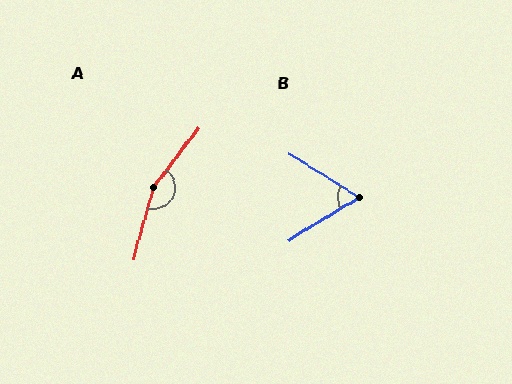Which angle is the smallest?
B, at approximately 63 degrees.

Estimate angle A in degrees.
Approximately 158 degrees.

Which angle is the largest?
A, at approximately 158 degrees.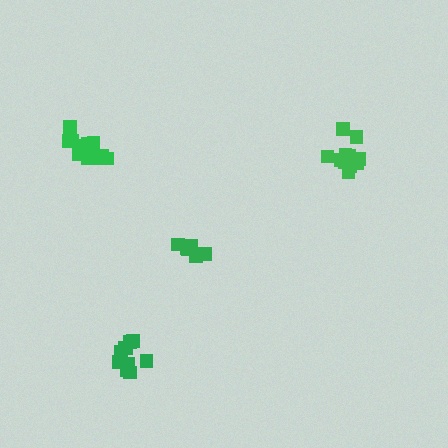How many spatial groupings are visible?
There are 4 spatial groupings.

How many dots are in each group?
Group 1: 13 dots, Group 2: 10 dots, Group 3: 7 dots, Group 4: 13 dots (43 total).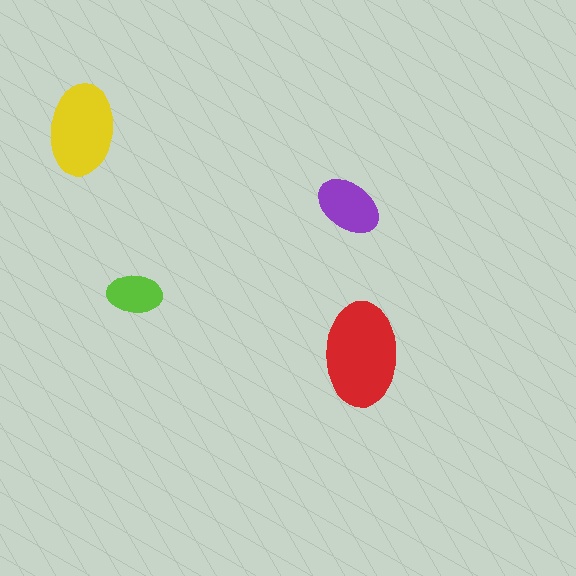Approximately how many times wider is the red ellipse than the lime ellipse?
About 2 times wider.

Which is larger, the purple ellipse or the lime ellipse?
The purple one.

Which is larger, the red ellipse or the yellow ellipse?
The red one.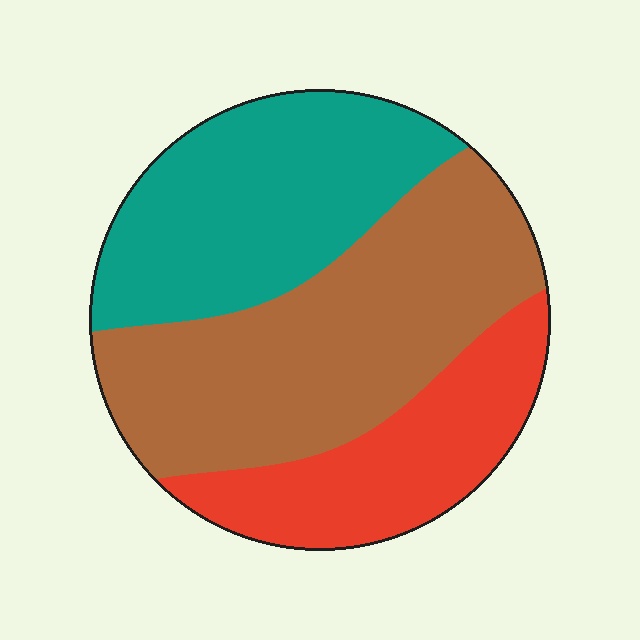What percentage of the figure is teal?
Teal takes up about one third (1/3) of the figure.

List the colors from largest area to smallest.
From largest to smallest: brown, teal, red.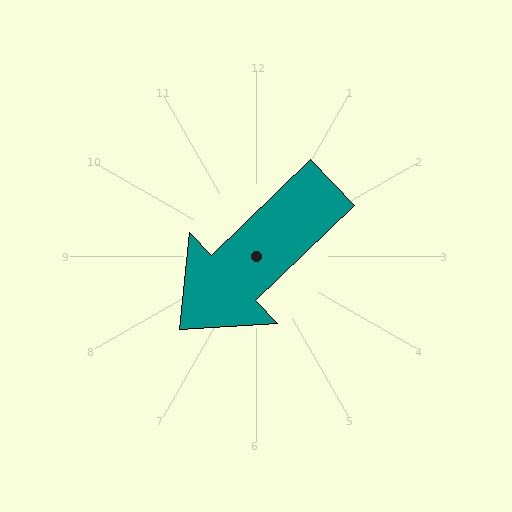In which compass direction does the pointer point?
Southwest.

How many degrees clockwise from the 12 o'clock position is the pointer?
Approximately 226 degrees.